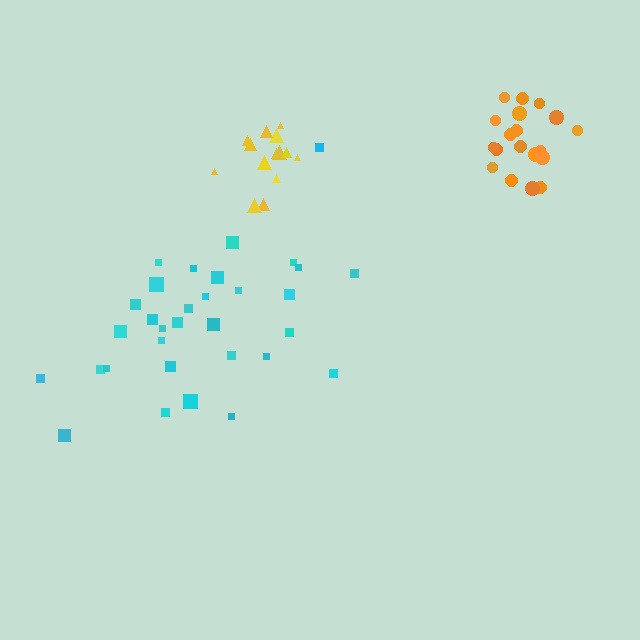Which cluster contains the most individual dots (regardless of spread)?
Cyan (32).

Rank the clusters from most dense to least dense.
orange, yellow, cyan.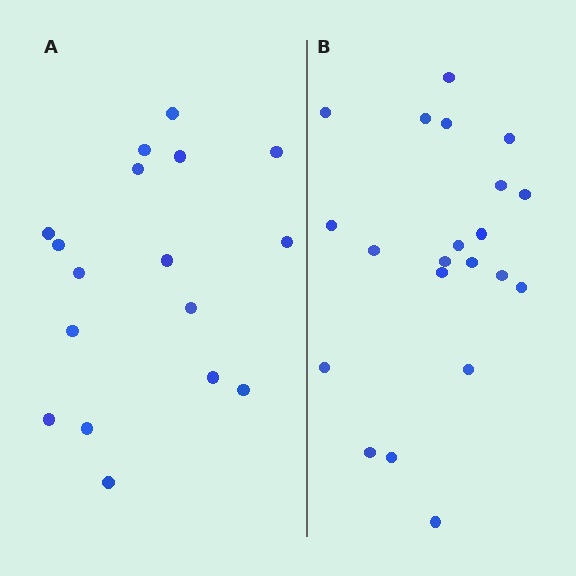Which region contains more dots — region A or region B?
Region B (the right region) has more dots.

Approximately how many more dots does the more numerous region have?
Region B has about 4 more dots than region A.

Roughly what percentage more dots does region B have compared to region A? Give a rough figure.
About 25% more.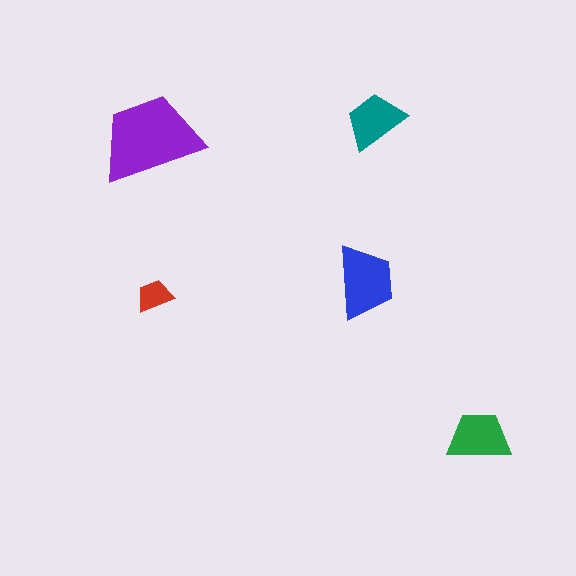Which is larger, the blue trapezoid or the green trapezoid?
The blue one.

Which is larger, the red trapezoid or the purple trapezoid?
The purple one.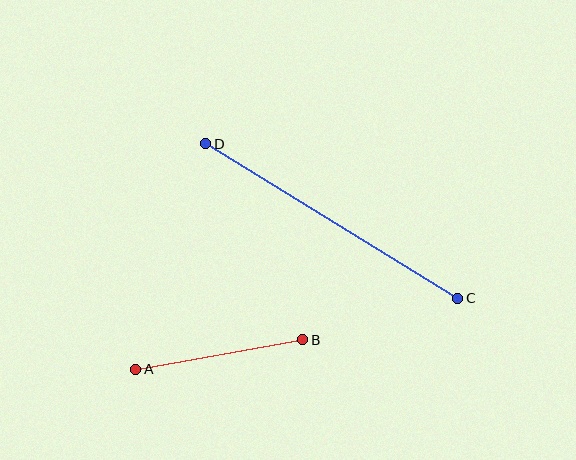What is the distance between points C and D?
The distance is approximately 296 pixels.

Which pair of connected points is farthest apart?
Points C and D are farthest apart.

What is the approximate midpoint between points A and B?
The midpoint is at approximately (219, 355) pixels.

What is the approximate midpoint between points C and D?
The midpoint is at approximately (332, 221) pixels.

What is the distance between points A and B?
The distance is approximately 169 pixels.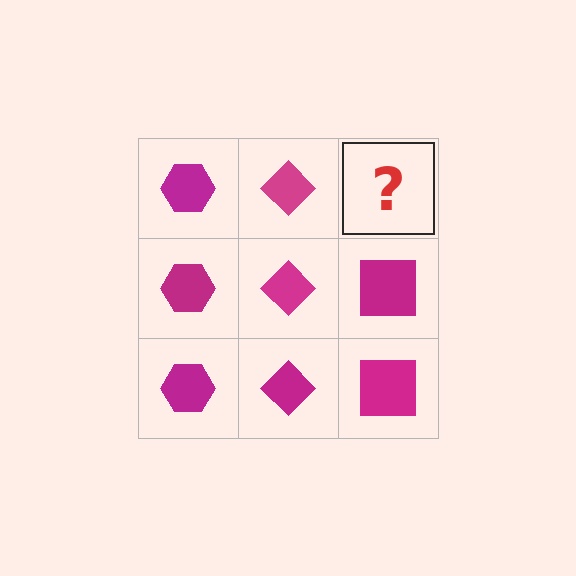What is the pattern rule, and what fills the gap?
The rule is that each column has a consistent shape. The gap should be filled with a magenta square.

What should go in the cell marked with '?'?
The missing cell should contain a magenta square.